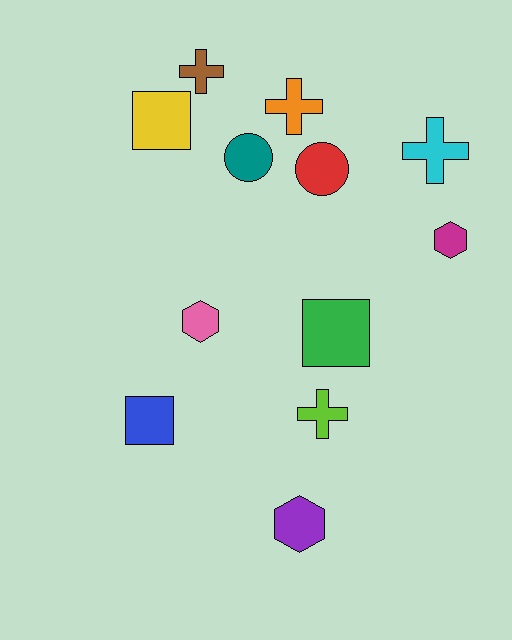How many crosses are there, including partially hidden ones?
There are 4 crosses.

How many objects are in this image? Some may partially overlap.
There are 12 objects.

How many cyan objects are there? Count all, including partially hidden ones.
There is 1 cyan object.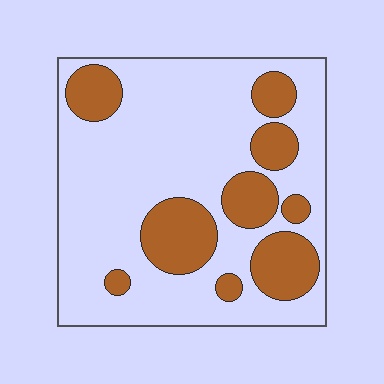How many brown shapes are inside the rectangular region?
9.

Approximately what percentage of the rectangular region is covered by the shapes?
Approximately 25%.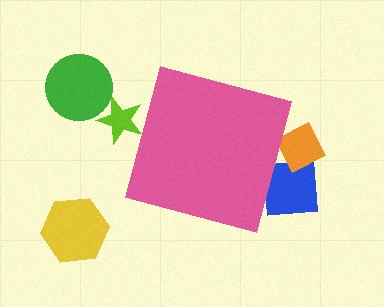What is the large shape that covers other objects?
A pink square.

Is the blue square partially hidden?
Yes, the blue square is partially hidden behind the pink square.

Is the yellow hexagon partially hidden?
No, the yellow hexagon is fully visible.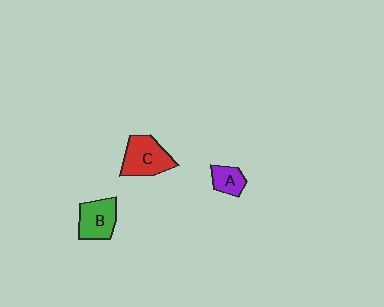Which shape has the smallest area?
Shape A (purple).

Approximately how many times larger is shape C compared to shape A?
Approximately 2.0 times.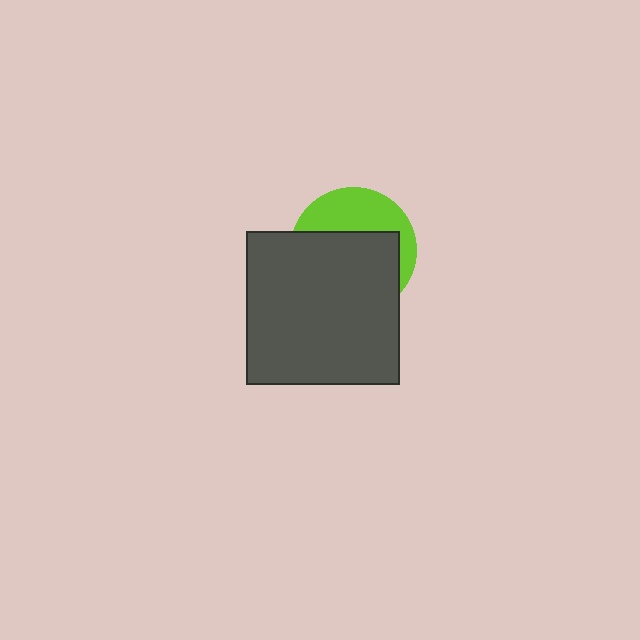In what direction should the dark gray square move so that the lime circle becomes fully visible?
The dark gray square should move down. That is the shortest direction to clear the overlap and leave the lime circle fully visible.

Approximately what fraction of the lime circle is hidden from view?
Roughly 62% of the lime circle is hidden behind the dark gray square.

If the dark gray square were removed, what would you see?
You would see the complete lime circle.